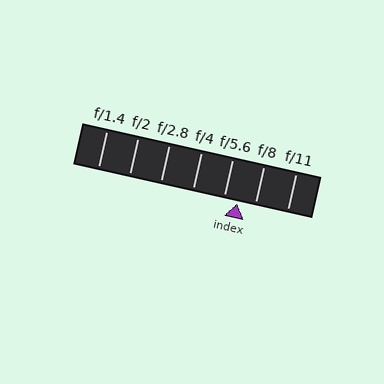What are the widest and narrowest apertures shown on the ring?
The widest aperture shown is f/1.4 and the narrowest is f/11.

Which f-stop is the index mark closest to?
The index mark is closest to f/5.6.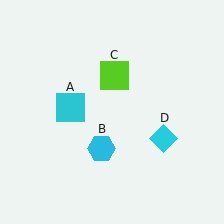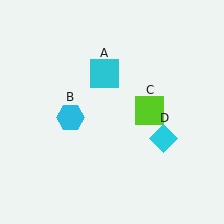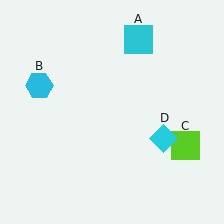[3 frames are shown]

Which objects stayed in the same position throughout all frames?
Cyan diamond (object D) remained stationary.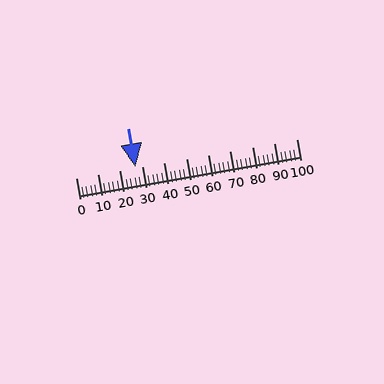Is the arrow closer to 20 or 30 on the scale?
The arrow is closer to 30.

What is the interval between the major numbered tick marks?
The major tick marks are spaced 10 units apart.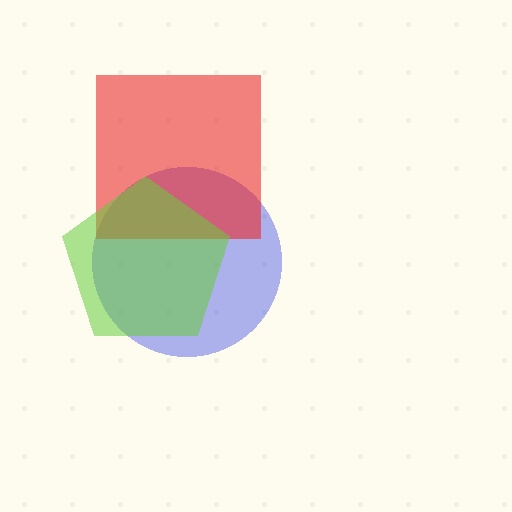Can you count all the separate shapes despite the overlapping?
Yes, there are 3 separate shapes.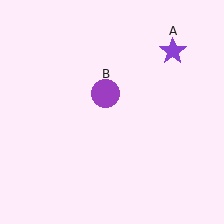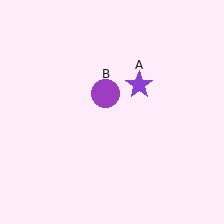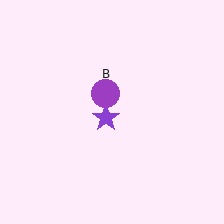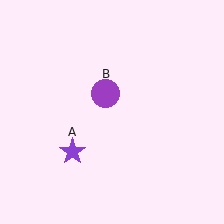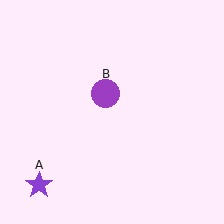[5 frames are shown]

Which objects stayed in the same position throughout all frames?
Purple circle (object B) remained stationary.